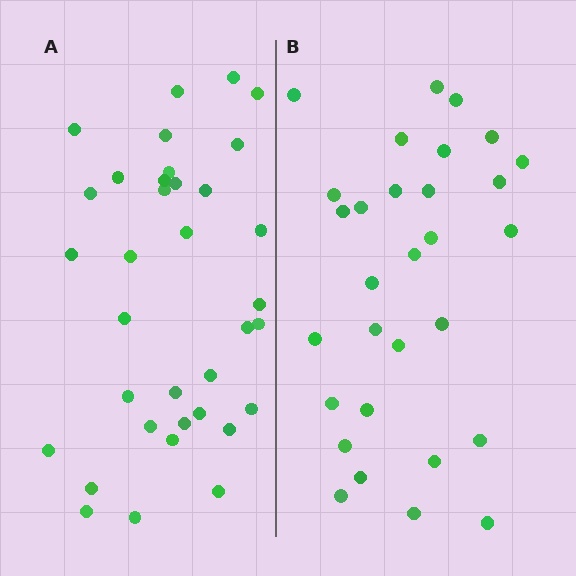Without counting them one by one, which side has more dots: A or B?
Region A (the left region) has more dots.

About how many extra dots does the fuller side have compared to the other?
Region A has about 5 more dots than region B.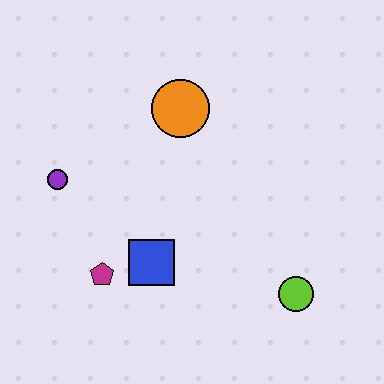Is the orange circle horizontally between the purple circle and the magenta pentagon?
No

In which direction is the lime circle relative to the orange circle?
The lime circle is below the orange circle.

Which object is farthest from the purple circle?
The lime circle is farthest from the purple circle.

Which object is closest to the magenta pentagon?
The blue square is closest to the magenta pentagon.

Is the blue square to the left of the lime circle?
Yes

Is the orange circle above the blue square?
Yes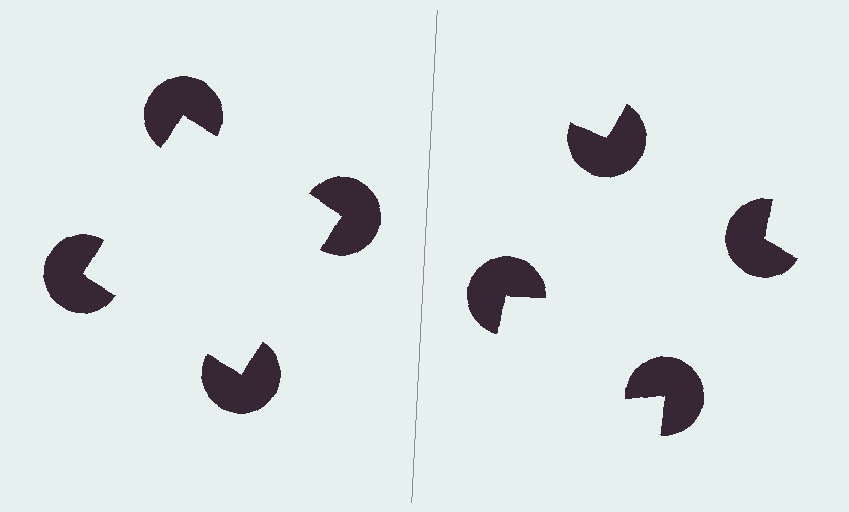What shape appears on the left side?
An illusory square.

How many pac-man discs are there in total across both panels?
8 — 4 on each side.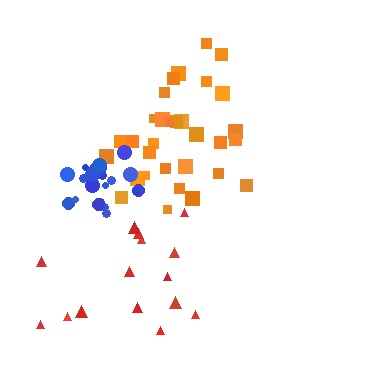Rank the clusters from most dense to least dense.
blue, orange, red.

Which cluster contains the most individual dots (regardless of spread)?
Orange (31).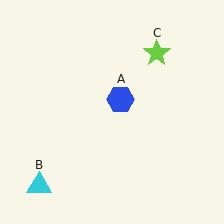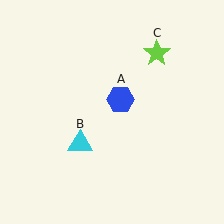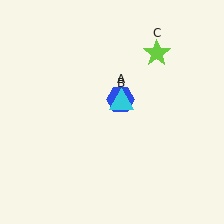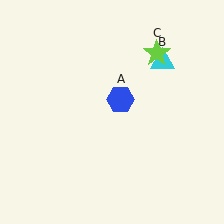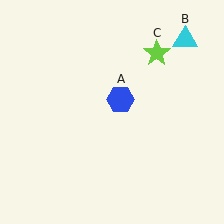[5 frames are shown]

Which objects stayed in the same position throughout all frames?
Blue hexagon (object A) and lime star (object C) remained stationary.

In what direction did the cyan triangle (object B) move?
The cyan triangle (object B) moved up and to the right.